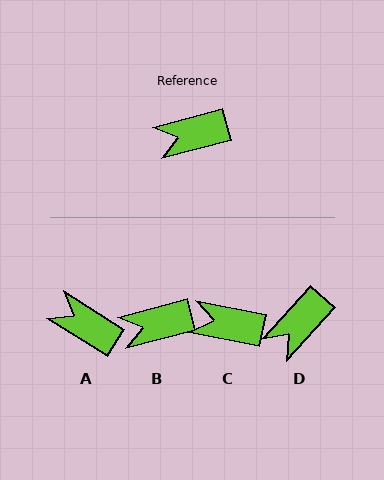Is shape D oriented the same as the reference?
No, it is off by about 33 degrees.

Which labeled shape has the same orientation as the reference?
B.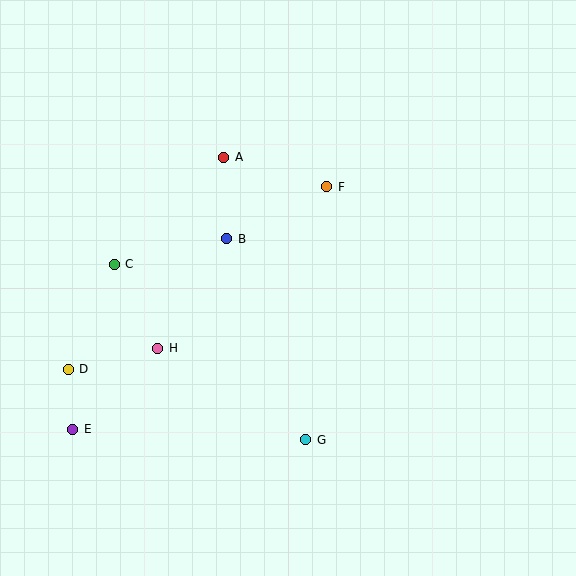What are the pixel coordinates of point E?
Point E is at (73, 429).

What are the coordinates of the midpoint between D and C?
The midpoint between D and C is at (91, 317).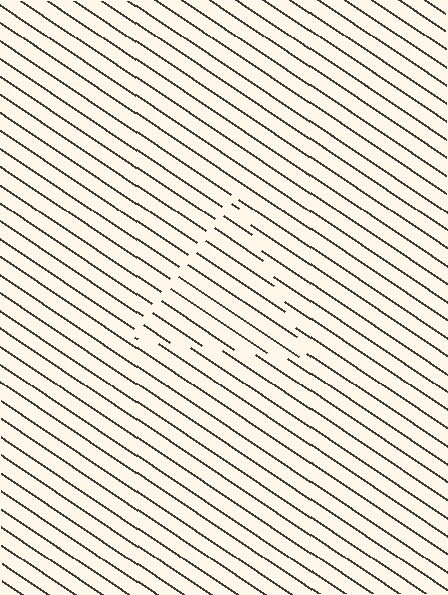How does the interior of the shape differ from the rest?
The interior of the shape contains the same grating, shifted by half a period — the contour is defined by the phase discontinuity where line-ends from the inner and outer gratings abut.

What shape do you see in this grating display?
An illusory triangle. The interior of the shape contains the same grating, shifted by half a period — the contour is defined by the phase discontinuity where line-ends from the inner and outer gratings abut.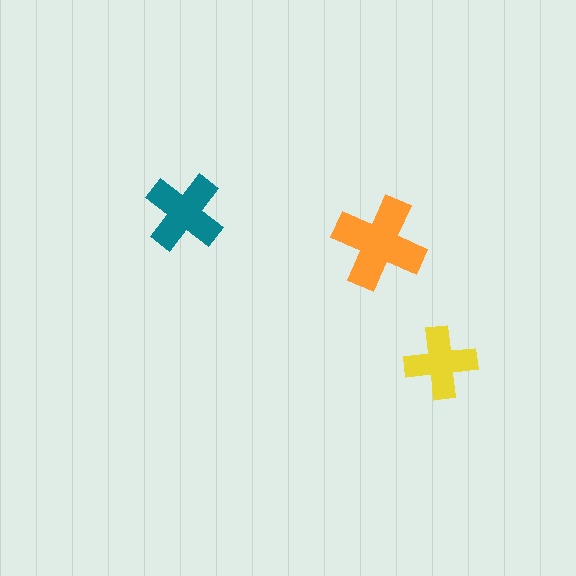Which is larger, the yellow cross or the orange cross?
The orange one.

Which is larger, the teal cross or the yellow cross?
The teal one.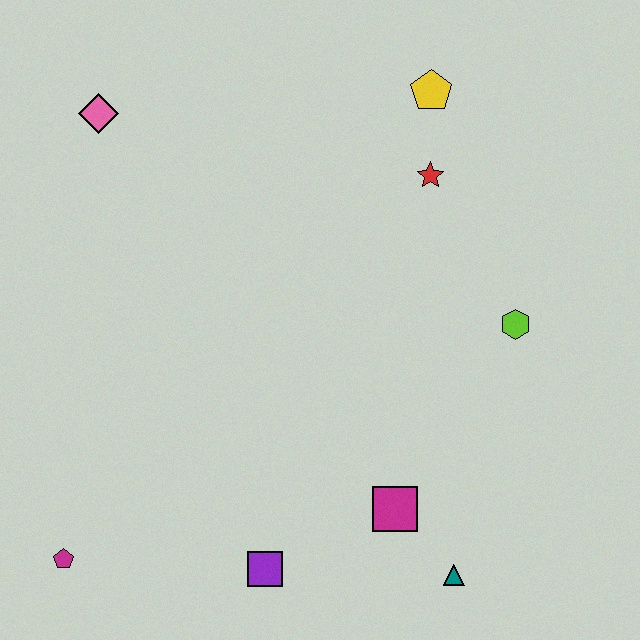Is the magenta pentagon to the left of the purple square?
Yes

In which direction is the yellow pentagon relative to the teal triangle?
The yellow pentagon is above the teal triangle.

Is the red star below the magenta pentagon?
No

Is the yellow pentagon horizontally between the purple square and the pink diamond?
No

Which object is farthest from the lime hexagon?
The magenta pentagon is farthest from the lime hexagon.